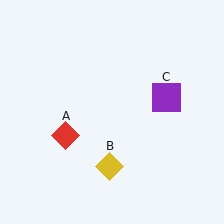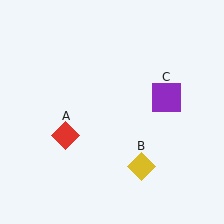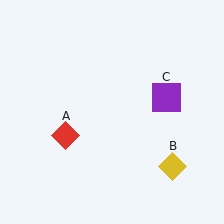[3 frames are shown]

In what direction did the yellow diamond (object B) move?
The yellow diamond (object B) moved right.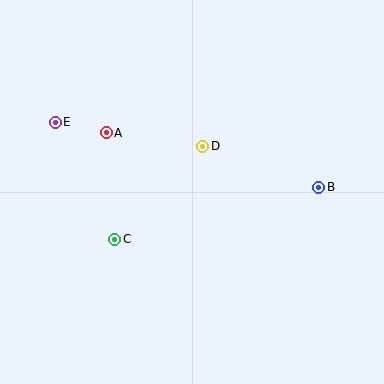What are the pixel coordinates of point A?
Point A is at (106, 133).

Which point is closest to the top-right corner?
Point B is closest to the top-right corner.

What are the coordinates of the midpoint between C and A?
The midpoint between C and A is at (111, 186).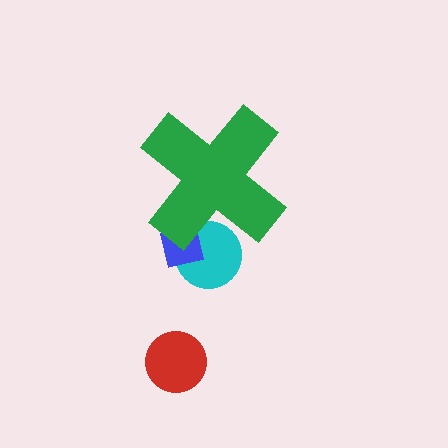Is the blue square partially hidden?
Yes, the blue square is partially hidden behind the green cross.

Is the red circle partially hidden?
No, the red circle is fully visible.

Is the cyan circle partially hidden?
Yes, the cyan circle is partially hidden behind the green cross.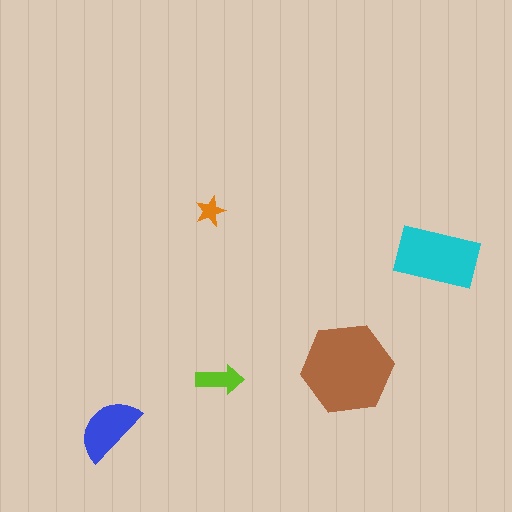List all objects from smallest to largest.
The orange star, the lime arrow, the blue semicircle, the cyan rectangle, the brown hexagon.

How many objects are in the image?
There are 5 objects in the image.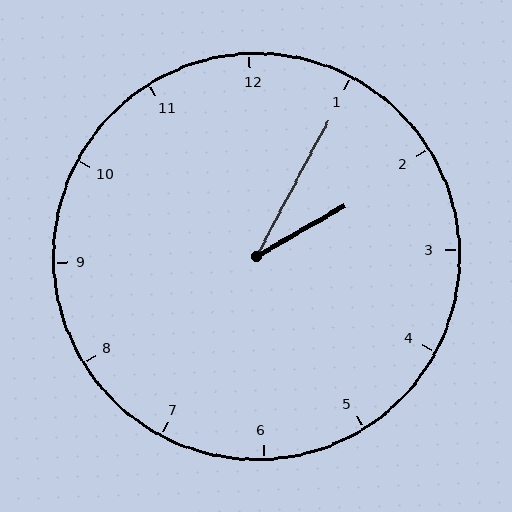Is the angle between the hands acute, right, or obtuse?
It is acute.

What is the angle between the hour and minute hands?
Approximately 32 degrees.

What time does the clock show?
2:05.